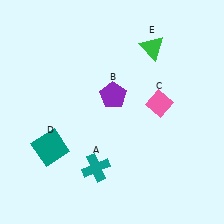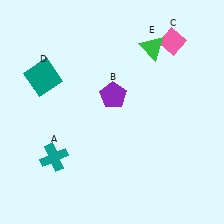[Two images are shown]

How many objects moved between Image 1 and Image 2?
3 objects moved between the two images.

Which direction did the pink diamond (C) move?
The pink diamond (C) moved up.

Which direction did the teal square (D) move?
The teal square (D) moved up.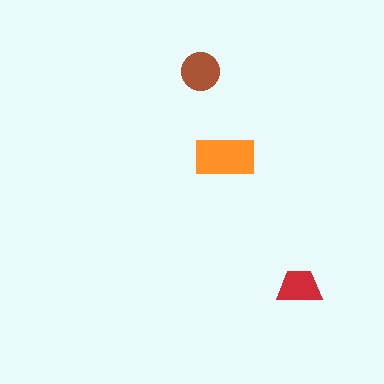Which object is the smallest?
The red trapezoid.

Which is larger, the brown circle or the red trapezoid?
The brown circle.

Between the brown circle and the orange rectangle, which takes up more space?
The orange rectangle.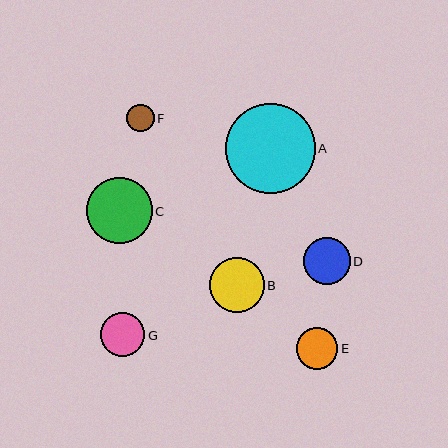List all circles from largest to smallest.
From largest to smallest: A, C, B, D, G, E, F.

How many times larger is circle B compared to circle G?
Circle B is approximately 1.2 times the size of circle G.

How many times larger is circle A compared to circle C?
Circle A is approximately 1.4 times the size of circle C.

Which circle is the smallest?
Circle F is the smallest with a size of approximately 27 pixels.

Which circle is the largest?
Circle A is the largest with a size of approximately 90 pixels.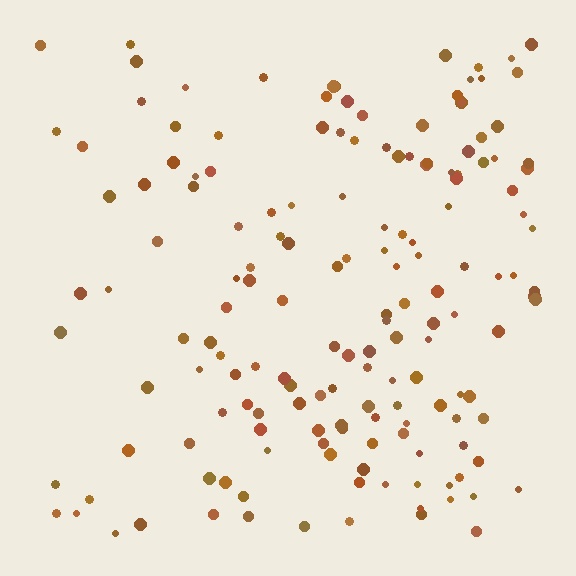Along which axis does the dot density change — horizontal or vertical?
Horizontal.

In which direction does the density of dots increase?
From left to right, with the right side densest.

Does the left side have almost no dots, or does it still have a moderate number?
Still a moderate number, just noticeably fewer than the right.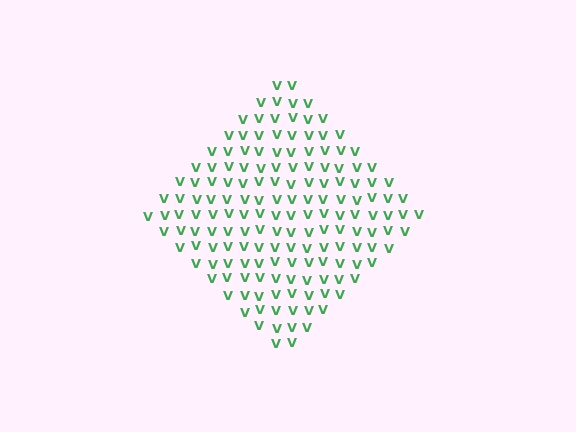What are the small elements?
The small elements are letter V's.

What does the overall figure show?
The overall figure shows a diamond.